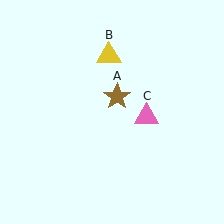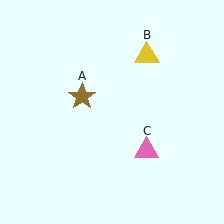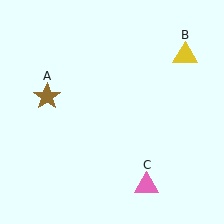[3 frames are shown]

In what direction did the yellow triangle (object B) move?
The yellow triangle (object B) moved right.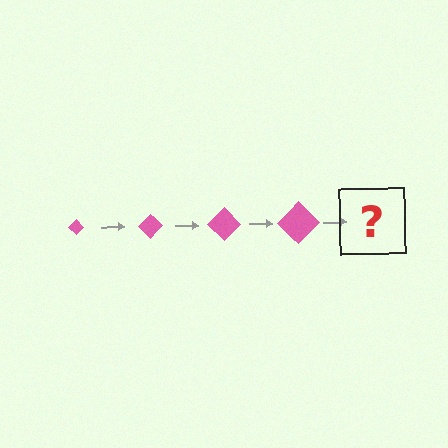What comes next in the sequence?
The next element should be a pink diamond, larger than the previous one.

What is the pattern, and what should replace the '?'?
The pattern is that the diamond gets progressively larger each step. The '?' should be a pink diamond, larger than the previous one.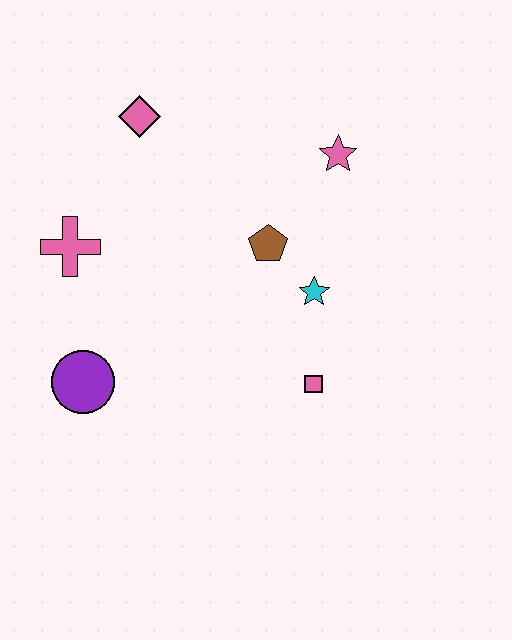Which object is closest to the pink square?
The cyan star is closest to the pink square.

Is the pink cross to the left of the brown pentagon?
Yes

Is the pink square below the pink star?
Yes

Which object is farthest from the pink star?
The purple circle is farthest from the pink star.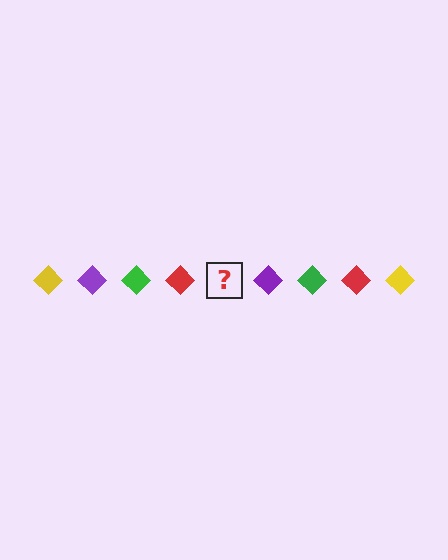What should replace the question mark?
The question mark should be replaced with a yellow diamond.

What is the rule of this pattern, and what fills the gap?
The rule is that the pattern cycles through yellow, purple, green, red diamonds. The gap should be filled with a yellow diamond.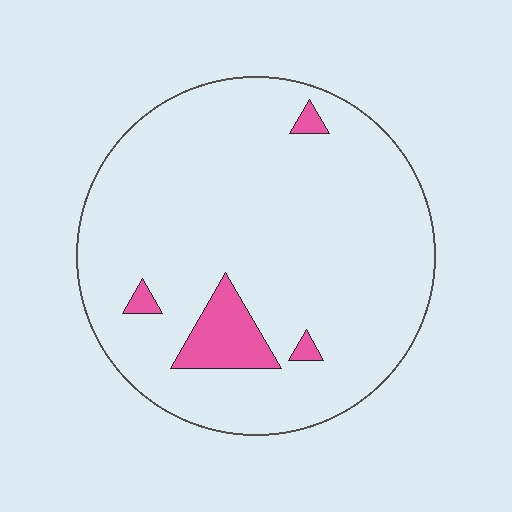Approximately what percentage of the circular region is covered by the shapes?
Approximately 5%.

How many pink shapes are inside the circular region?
4.